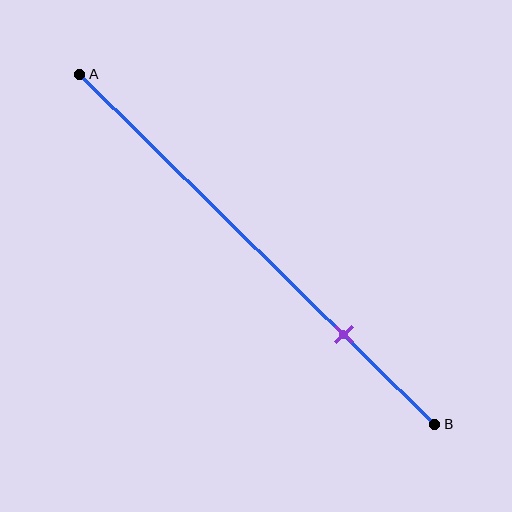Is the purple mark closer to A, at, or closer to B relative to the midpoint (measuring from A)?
The purple mark is closer to point B than the midpoint of segment AB.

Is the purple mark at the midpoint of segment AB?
No, the mark is at about 75% from A, not at the 50% midpoint.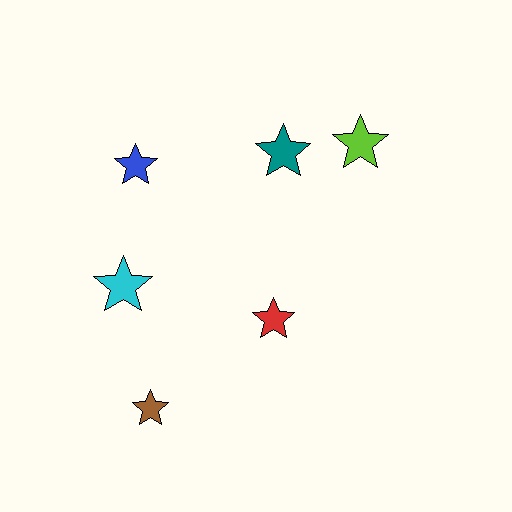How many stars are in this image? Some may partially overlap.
There are 6 stars.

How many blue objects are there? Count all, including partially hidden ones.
There is 1 blue object.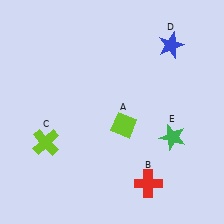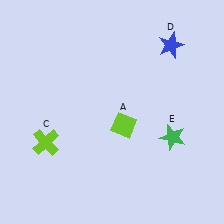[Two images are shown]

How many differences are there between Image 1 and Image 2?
There is 1 difference between the two images.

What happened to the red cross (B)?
The red cross (B) was removed in Image 2. It was in the bottom-right area of Image 1.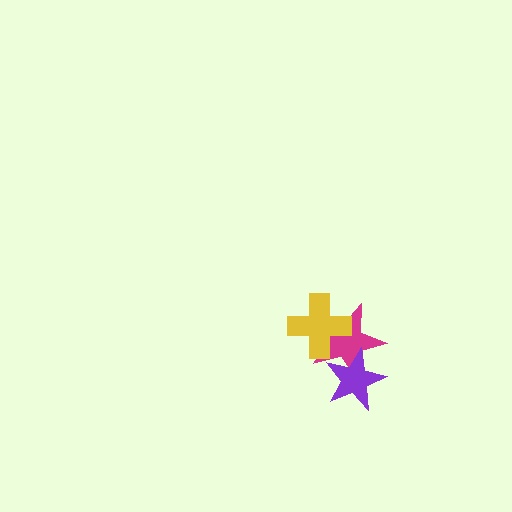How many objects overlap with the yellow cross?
1 object overlaps with the yellow cross.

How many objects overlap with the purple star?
1 object overlaps with the purple star.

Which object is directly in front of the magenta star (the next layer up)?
The purple star is directly in front of the magenta star.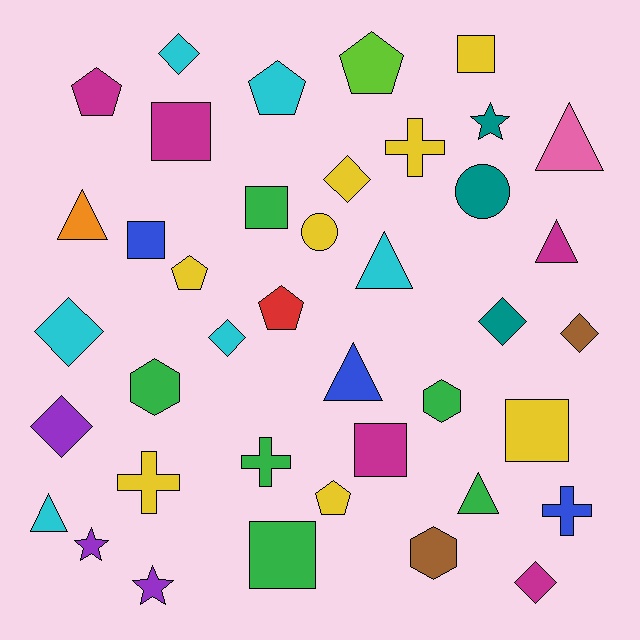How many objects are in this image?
There are 40 objects.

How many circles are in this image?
There are 2 circles.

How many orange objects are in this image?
There is 1 orange object.